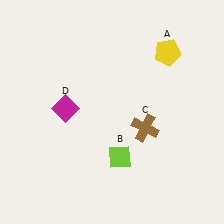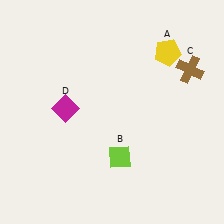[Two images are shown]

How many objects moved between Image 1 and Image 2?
1 object moved between the two images.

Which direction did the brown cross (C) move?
The brown cross (C) moved up.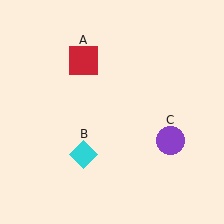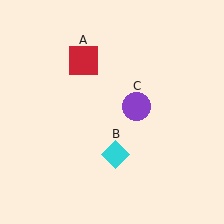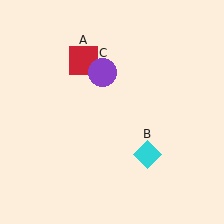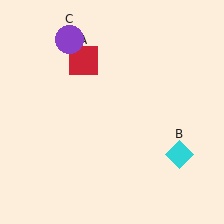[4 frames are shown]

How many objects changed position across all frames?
2 objects changed position: cyan diamond (object B), purple circle (object C).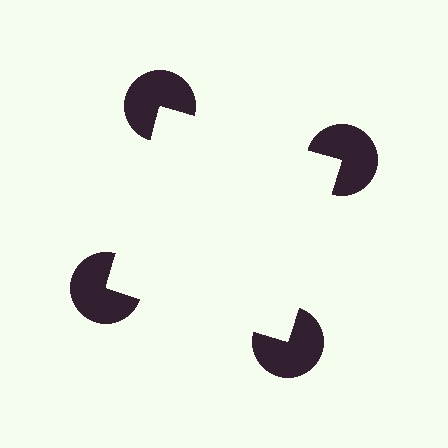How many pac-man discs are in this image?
There are 4 — one at each vertex of the illusory square.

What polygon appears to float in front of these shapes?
An illusory square — its edges are inferred from the aligned wedge cuts in the pac-man discs, not physically drawn.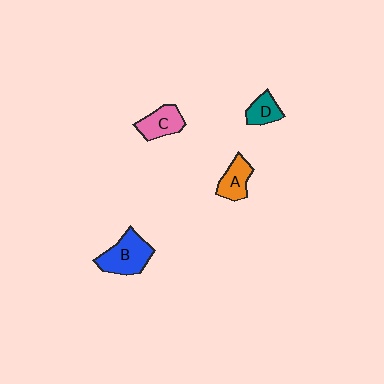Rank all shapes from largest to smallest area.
From largest to smallest: B (blue), C (pink), A (orange), D (teal).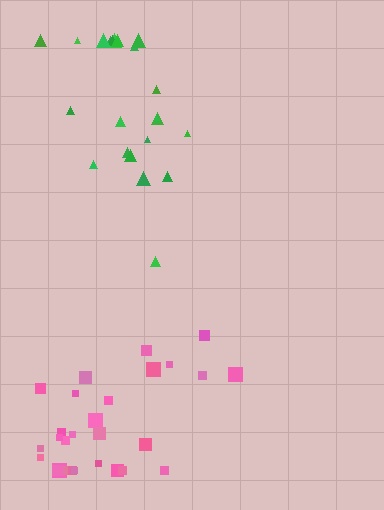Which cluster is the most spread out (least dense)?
Green.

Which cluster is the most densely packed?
Pink.